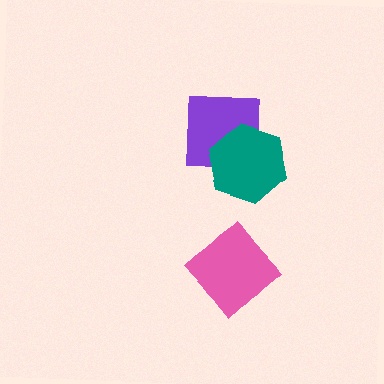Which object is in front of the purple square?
The teal hexagon is in front of the purple square.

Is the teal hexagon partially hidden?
No, no other shape covers it.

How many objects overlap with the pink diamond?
0 objects overlap with the pink diamond.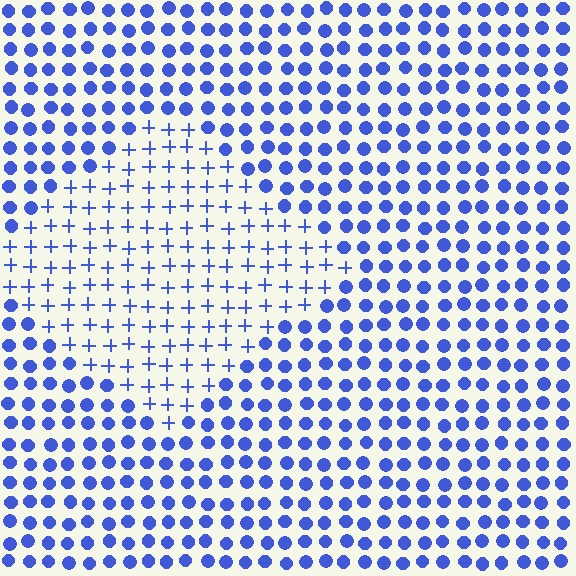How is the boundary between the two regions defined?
The boundary is defined by a change in element shape: plus signs inside vs. circles outside. All elements share the same color and spacing.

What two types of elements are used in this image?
The image uses plus signs inside the diamond region and circles outside it.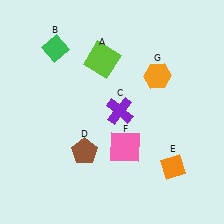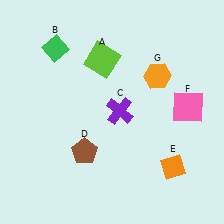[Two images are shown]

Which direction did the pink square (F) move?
The pink square (F) moved right.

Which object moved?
The pink square (F) moved right.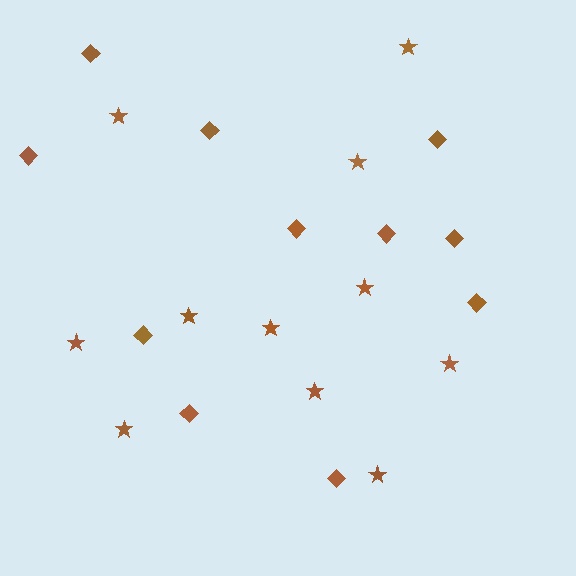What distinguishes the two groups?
There are 2 groups: one group of diamonds (11) and one group of stars (11).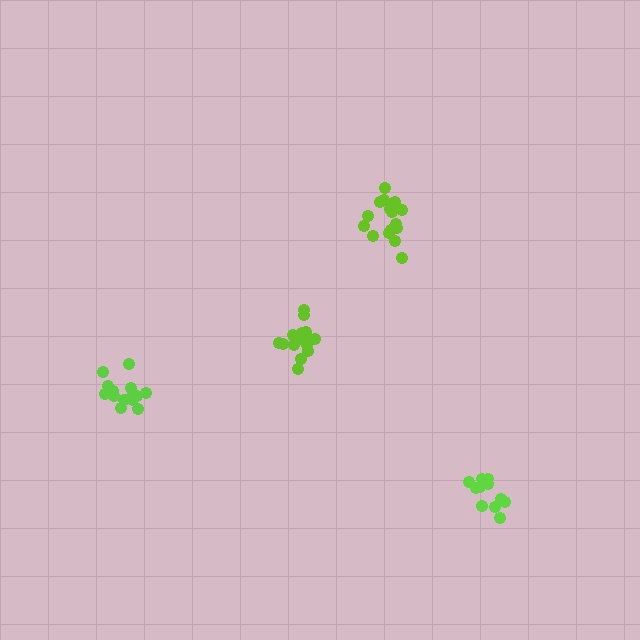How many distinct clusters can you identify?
There are 4 distinct clusters.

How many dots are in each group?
Group 1: 11 dots, Group 2: 16 dots, Group 3: 14 dots, Group 4: 16 dots (57 total).